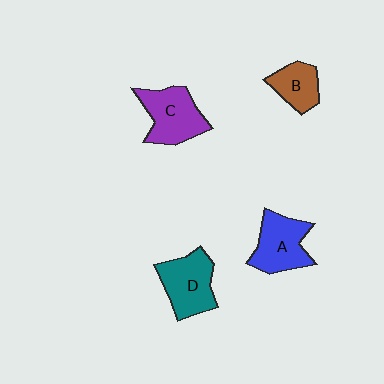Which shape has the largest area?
Shape D (teal).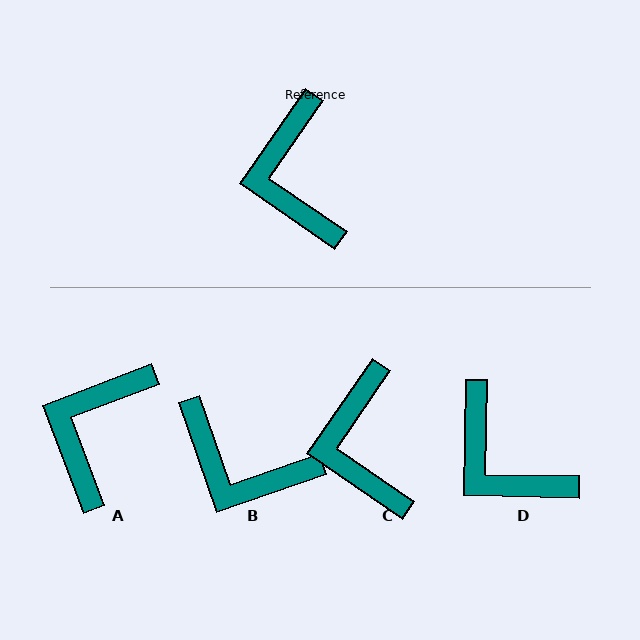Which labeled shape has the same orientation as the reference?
C.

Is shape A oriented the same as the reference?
No, it is off by about 35 degrees.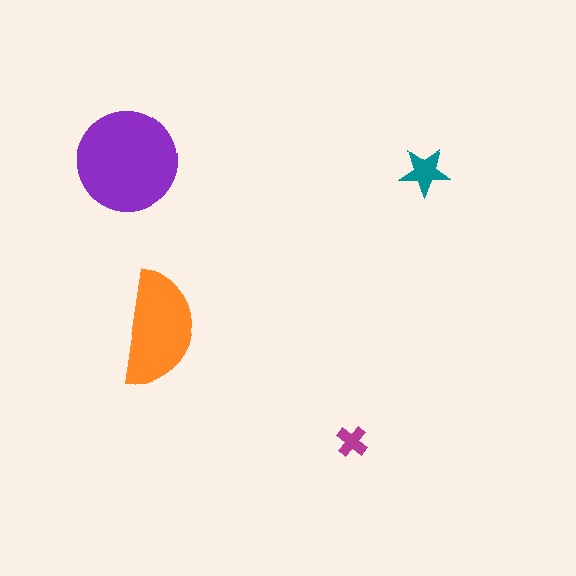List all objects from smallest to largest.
The magenta cross, the teal star, the orange semicircle, the purple circle.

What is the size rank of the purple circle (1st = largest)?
1st.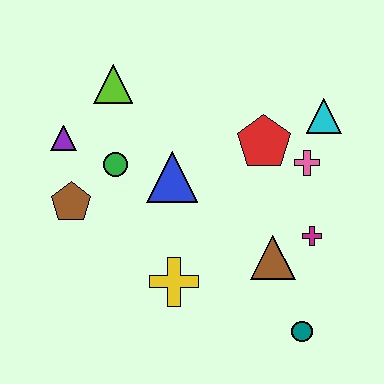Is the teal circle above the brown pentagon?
No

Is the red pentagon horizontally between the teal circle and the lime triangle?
Yes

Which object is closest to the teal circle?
The brown triangle is closest to the teal circle.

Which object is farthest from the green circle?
The teal circle is farthest from the green circle.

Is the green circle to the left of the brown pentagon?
No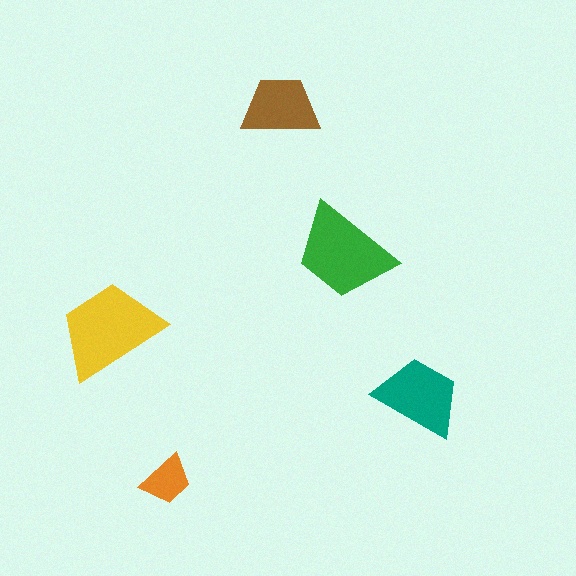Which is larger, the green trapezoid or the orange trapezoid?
The green one.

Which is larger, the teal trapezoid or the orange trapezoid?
The teal one.